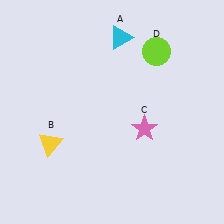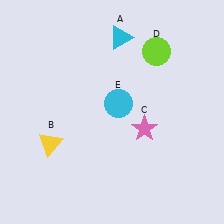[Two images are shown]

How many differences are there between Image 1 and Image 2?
There is 1 difference between the two images.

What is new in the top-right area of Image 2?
A cyan circle (E) was added in the top-right area of Image 2.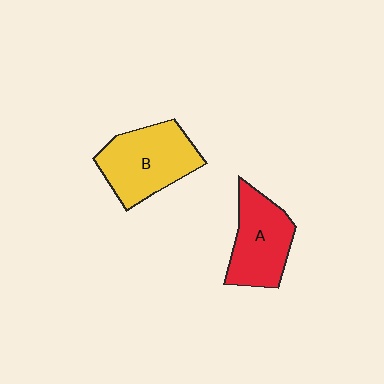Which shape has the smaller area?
Shape A (red).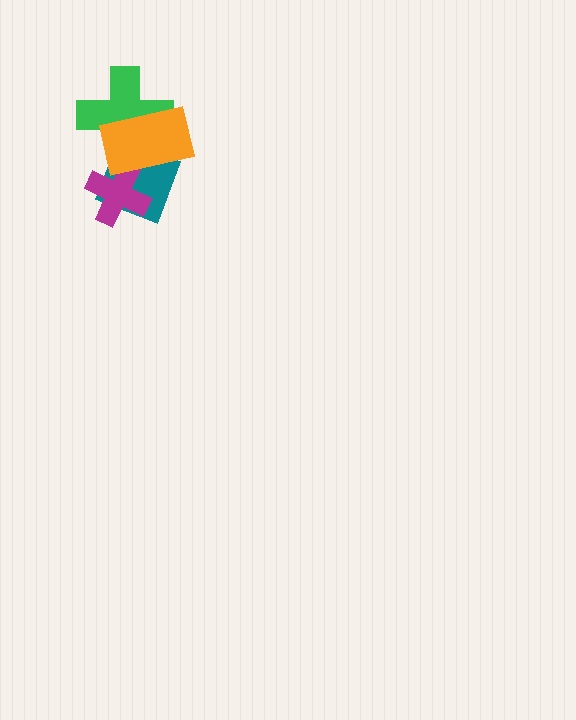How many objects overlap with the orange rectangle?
3 objects overlap with the orange rectangle.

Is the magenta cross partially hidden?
Yes, it is partially covered by another shape.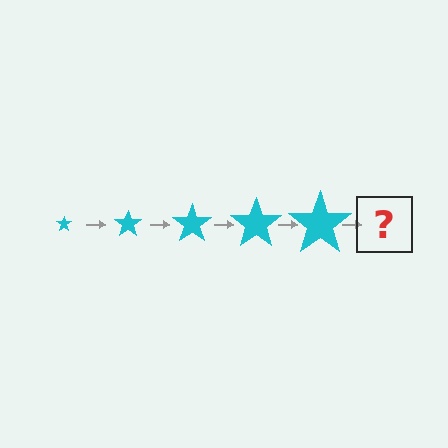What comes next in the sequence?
The next element should be a cyan star, larger than the previous one.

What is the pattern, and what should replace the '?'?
The pattern is that the star gets progressively larger each step. The '?' should be a cyan star, larger than the previous one.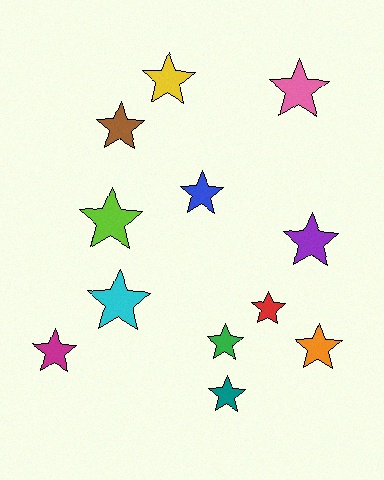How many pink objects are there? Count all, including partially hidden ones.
There is 1 pink object.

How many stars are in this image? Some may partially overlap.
There are 12 stars.